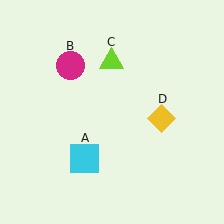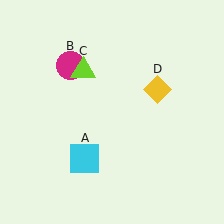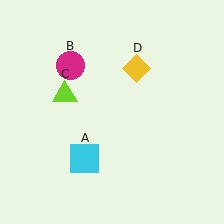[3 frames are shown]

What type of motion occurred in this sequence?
The lime triangle (object C), yellow diamond (object D) rotated counterclockwise around the center of the scene.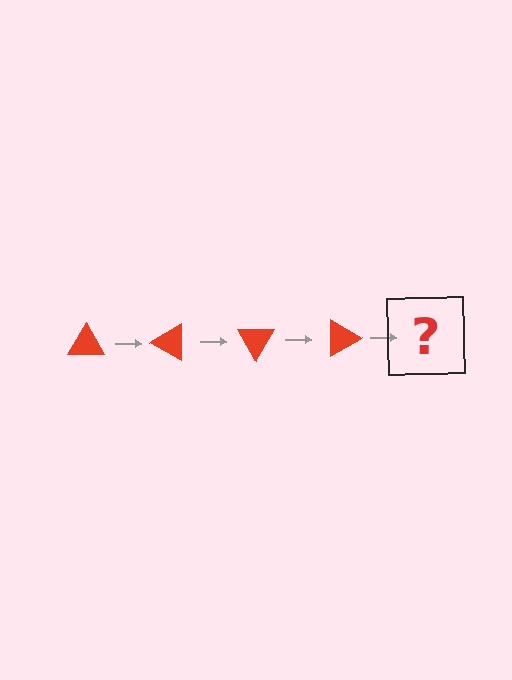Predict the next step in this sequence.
The next step is a red triangle rotated 120 degrees.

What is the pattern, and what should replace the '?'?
The pattern is that the triangle rotates 30 degrees each step. The '?' should be a red triangle rotated 120 degrees.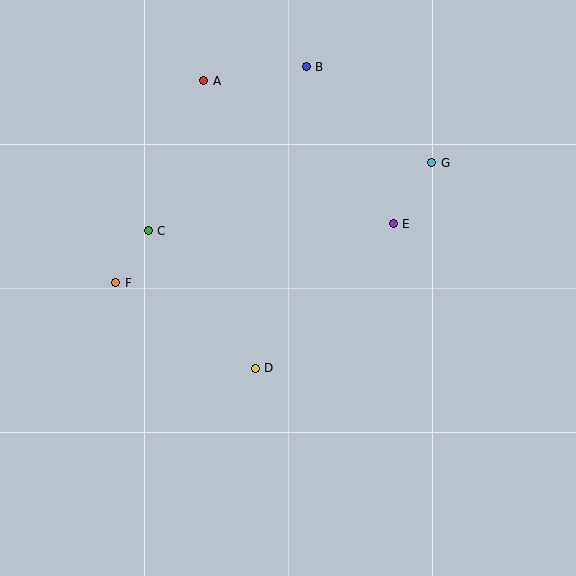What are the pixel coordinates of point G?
Point G is at (432, 163).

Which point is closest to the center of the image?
Point D at (255, 368) is closest to the center.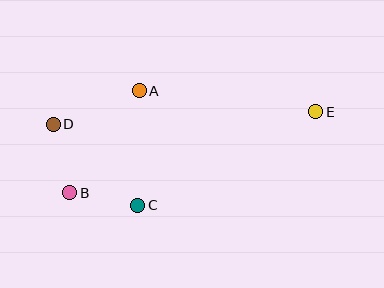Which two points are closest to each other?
Points B and C are closest to each other.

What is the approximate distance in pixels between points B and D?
The distance between B and D is approximately 71 pixels.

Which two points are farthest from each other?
Points D and E are farthest from each other.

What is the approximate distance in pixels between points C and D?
The distance between C and D is approximately 117 pixels.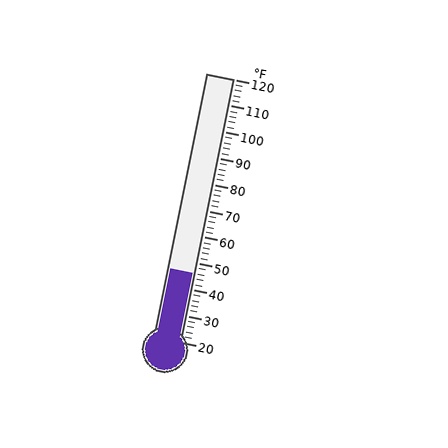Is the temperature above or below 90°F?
The temperature is below 90°F.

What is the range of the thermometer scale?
The thermometer scale ranges from 20°F to 120°F.